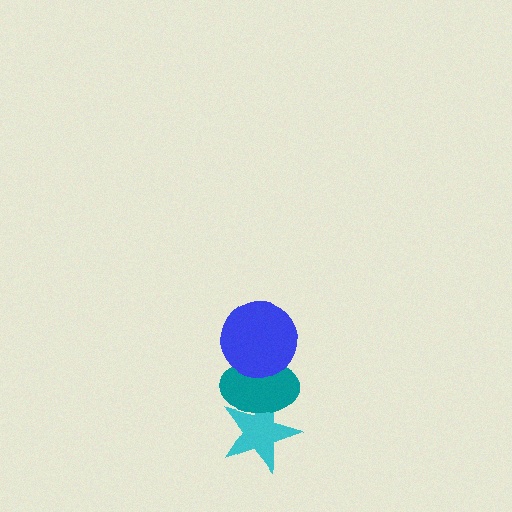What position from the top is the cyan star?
The cyan star is 3rd from the top.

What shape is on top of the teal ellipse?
The blue circle is on top of the teal ellipse.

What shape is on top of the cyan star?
The teal ellipse is on top of the cyan star.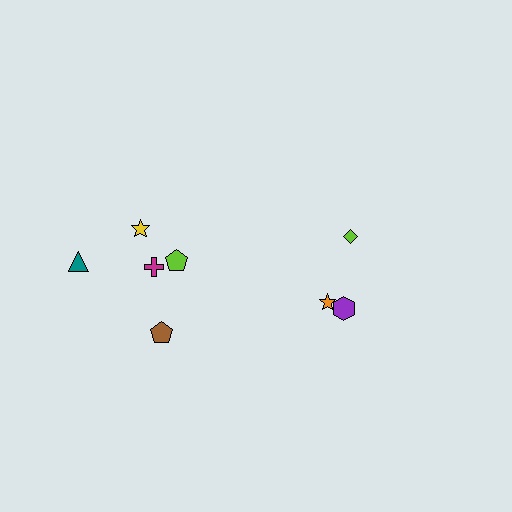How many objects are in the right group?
There are 3 objects.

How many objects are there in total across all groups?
There are 8 objects.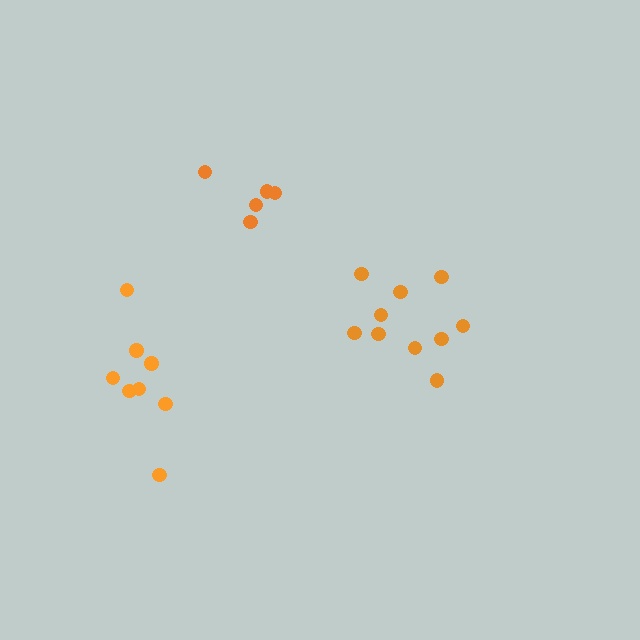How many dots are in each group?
Group 1: 8 dots, Group 2: 5 dots, Group 3: 10 dots (23 total).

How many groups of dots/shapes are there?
There are 3 groups.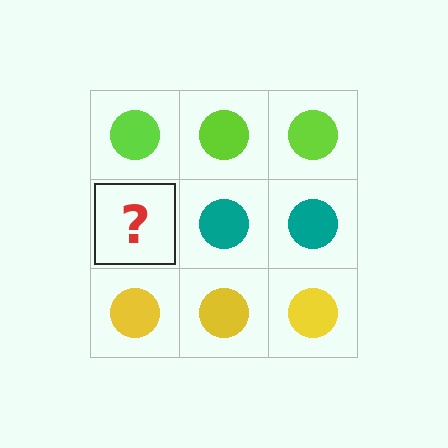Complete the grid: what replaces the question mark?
The question mark should be replaced with a teal circle.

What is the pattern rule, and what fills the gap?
The rule is that each row has a consistent color. The gap should be filled with a teal circle.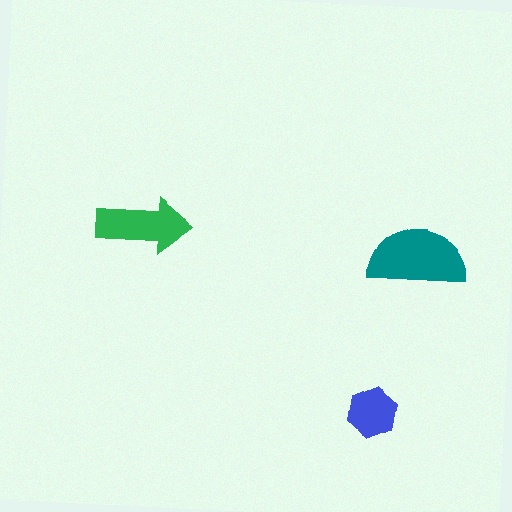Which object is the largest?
The teal semicircle.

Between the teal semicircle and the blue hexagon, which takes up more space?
The teal semicircle.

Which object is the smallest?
The blue hexagon.